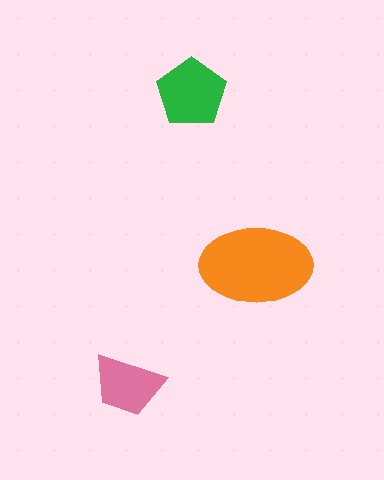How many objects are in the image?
There are 3 objects in the image.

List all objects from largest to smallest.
The orange ellipse, the green pentagon, the pink trapezoid.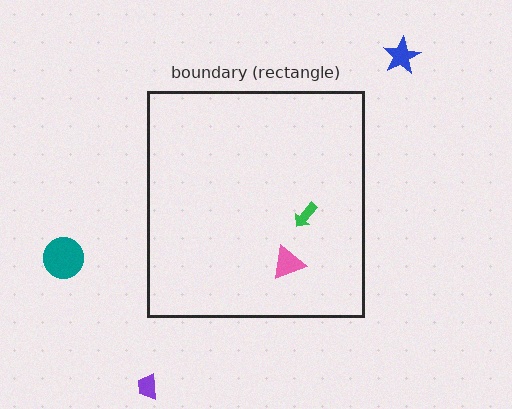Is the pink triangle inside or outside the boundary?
Inside.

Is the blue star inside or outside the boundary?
Outside.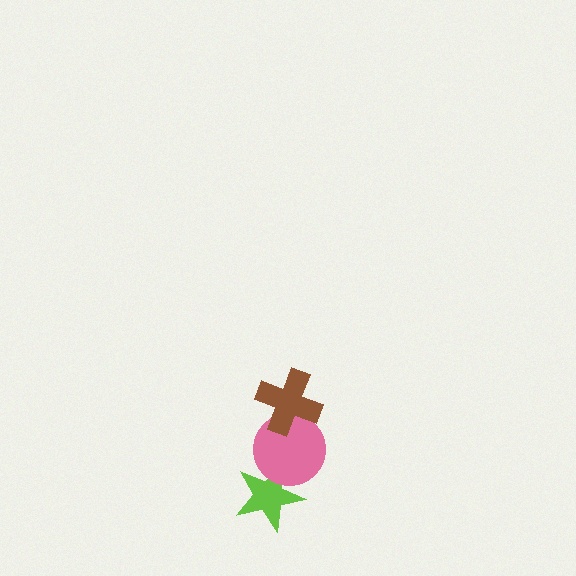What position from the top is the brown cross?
The brown cross is 1st from the top.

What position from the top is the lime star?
The lime star is 3rd from the top.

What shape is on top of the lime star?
The pink circle is on top of the lime star.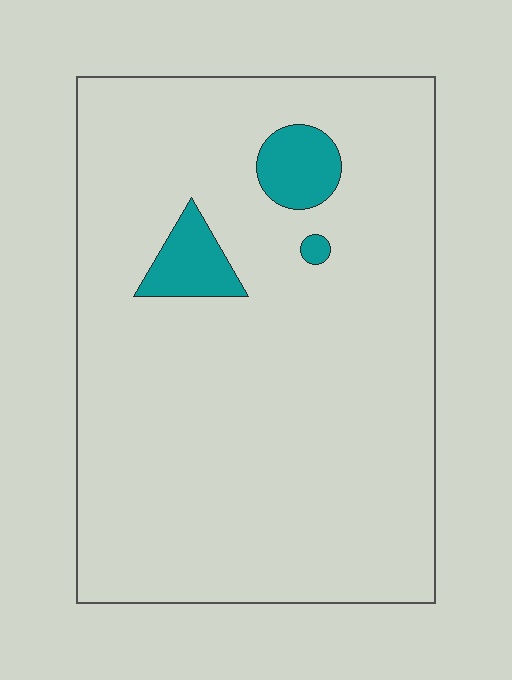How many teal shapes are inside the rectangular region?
3.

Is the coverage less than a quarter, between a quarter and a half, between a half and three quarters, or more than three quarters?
Less than a quarter.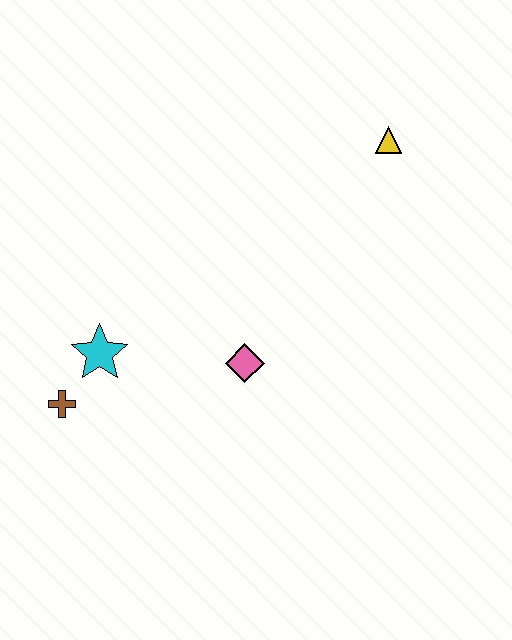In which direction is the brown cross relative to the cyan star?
The brown cross is below the cyan star.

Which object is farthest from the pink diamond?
The yellow triangle is farthest from the pink diamond.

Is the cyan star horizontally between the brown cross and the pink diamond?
Yes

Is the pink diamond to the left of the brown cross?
No